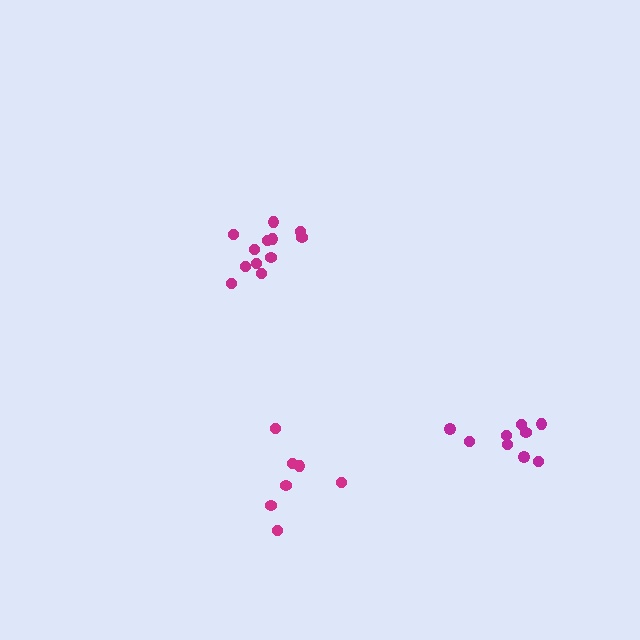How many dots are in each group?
Group 1: 7 dots, Group 2: 9 dots, Group 3: 12 dots (28 total).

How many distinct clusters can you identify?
There are 3 distinct clusters.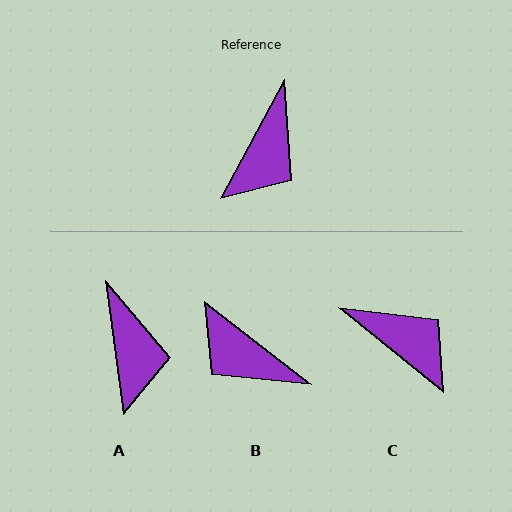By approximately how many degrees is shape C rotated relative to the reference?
Approximately 79 degrees counter-clockwise.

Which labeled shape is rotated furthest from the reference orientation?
B, about 100 degrees away.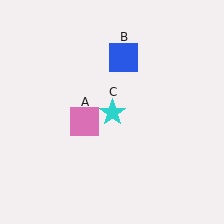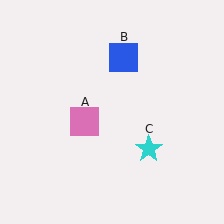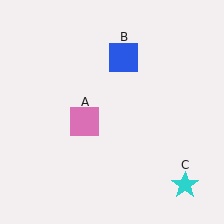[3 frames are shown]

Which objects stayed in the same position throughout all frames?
Pink square (object A) and blue square (object B) remained stationary.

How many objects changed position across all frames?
1 object changed position: cyan star (object C).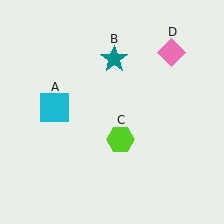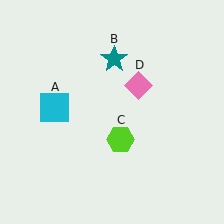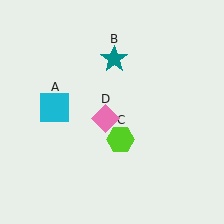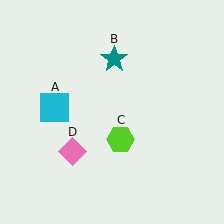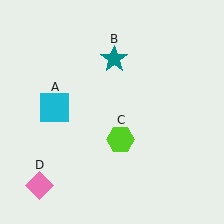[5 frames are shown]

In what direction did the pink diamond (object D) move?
The pink diamond (object D) moved down and to the left.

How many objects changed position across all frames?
1 object changed position: pink diamond (object D).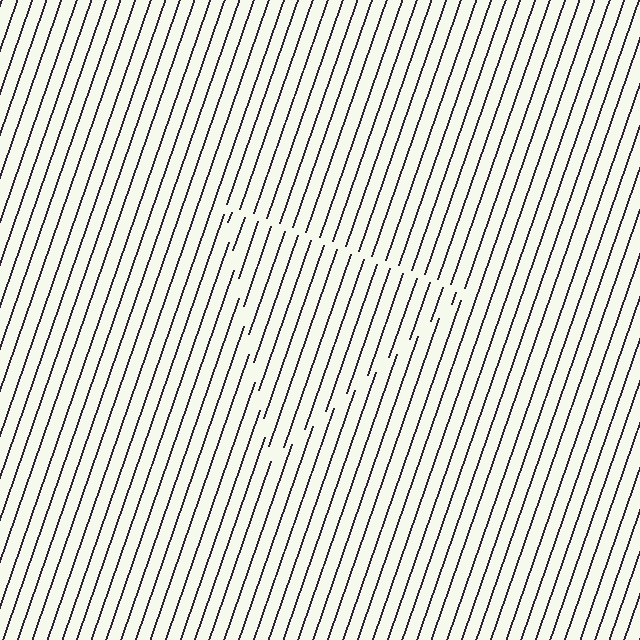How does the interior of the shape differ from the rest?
The interior of the shape contains the same grating, shifted by half a period — the contour is defined by the phase discontinuity where line-ends from the inner and outer gratings abut.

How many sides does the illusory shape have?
3 sides — the line-ends trace a triangle.